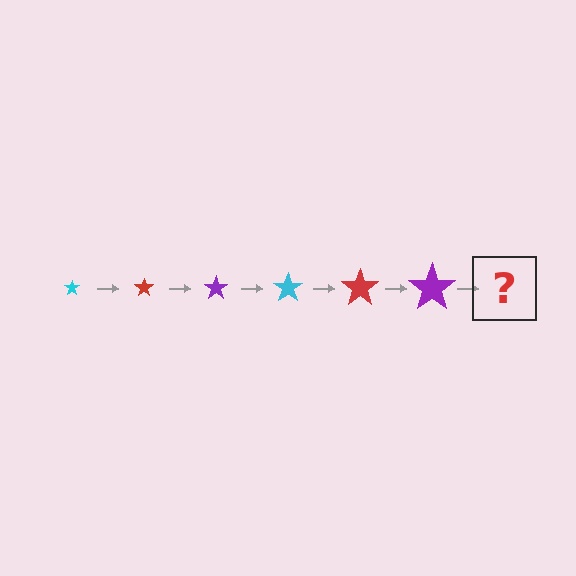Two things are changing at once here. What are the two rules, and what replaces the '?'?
The two rules are that the star grows larger each step and the color cycles through cyan, red, and purple. The '?' should be a cyan star, larger than the previous one.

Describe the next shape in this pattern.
It should be a cyan star, larger than the previous one.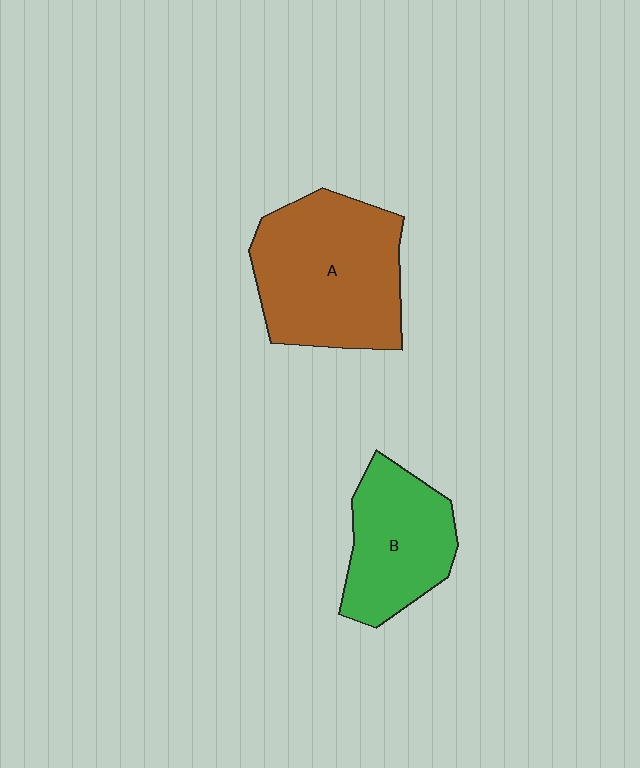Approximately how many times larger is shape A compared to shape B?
Approximately 1.5 times.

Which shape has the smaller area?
Shape B (green).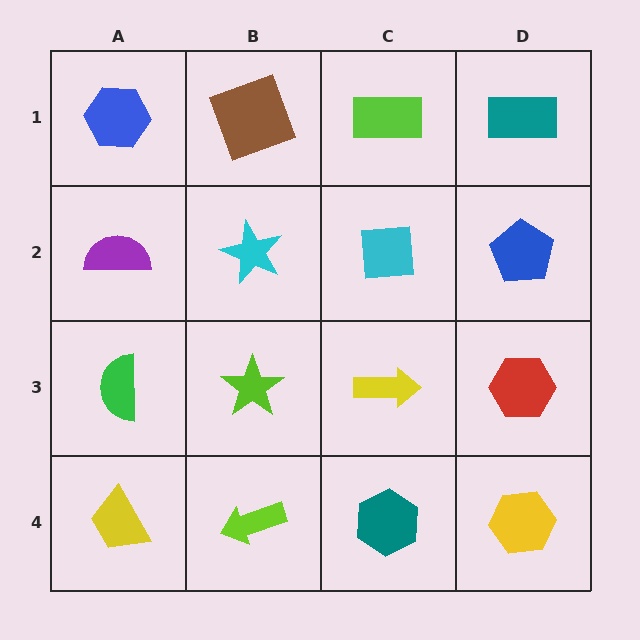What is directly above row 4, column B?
A lime star.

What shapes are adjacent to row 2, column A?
A blue hexagon (row 1, column A), a green semicircle (row 3, column A), a cyan star (row 2, column B).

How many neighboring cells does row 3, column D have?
3.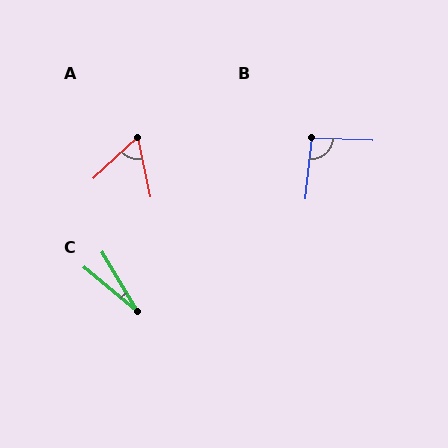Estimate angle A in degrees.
Approximately 59 degrees.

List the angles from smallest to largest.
C (20°), A (59°), B (94°).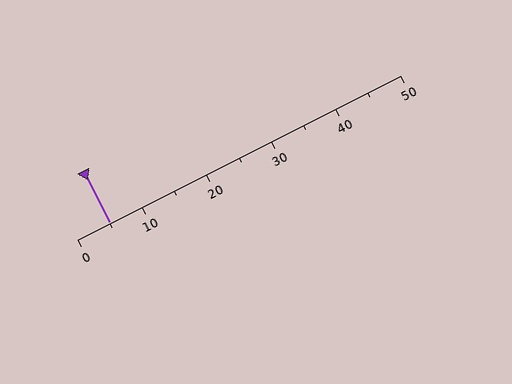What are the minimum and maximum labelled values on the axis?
The axis runs from 0 to 50.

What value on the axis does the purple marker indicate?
The marker indicates approximately 5.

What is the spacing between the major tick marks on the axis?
The major ticks are spaced 10 apart.